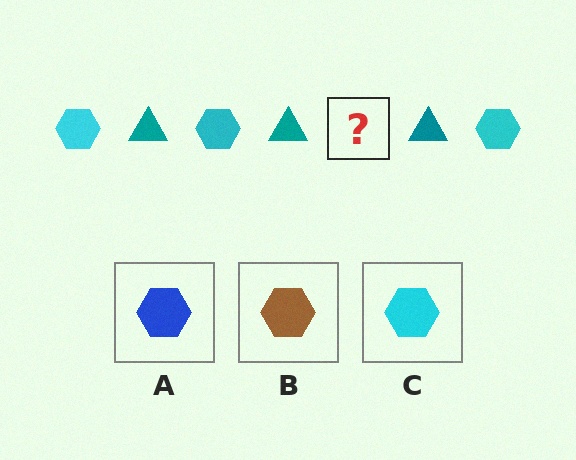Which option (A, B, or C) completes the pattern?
C.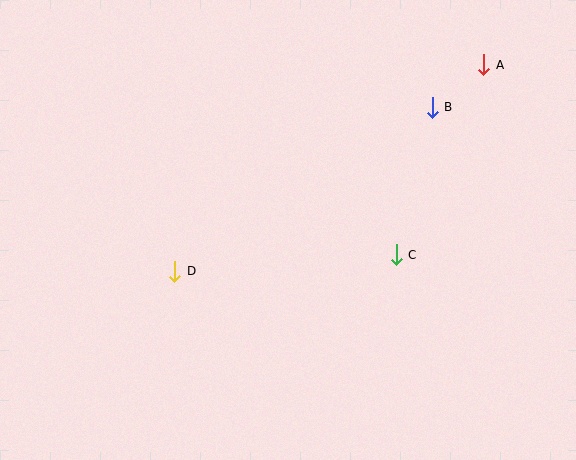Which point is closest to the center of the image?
Point C at (396, 255) is closest to the center.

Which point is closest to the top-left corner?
Point D is closest to the top-left corner.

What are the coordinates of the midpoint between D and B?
The midpoint between D and B is at (304, 189).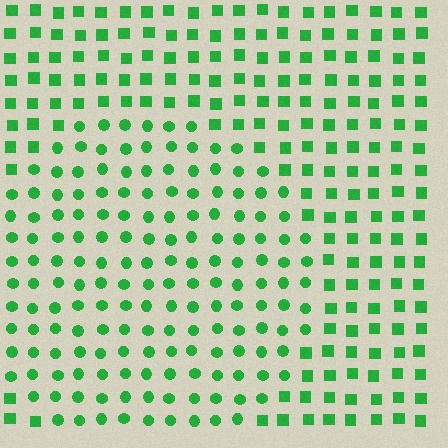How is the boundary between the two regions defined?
The boundary is defined by a change in element shape: circles inside vs. squares outside. All elements share the same color and spacing.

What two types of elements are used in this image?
The image uses circles inside the circle region and squares outside it.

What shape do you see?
I see a circle.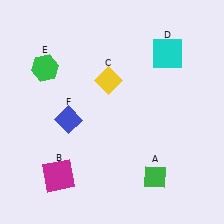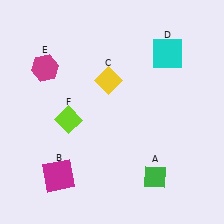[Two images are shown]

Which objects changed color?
E changed from green to magenta. F changed from blue to lime.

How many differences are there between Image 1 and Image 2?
There are 2 differences between the two images.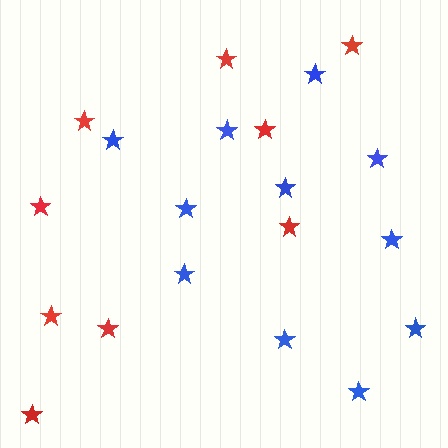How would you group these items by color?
There are 2 groups: one group of red stars (9) and one group of blue stars (11).